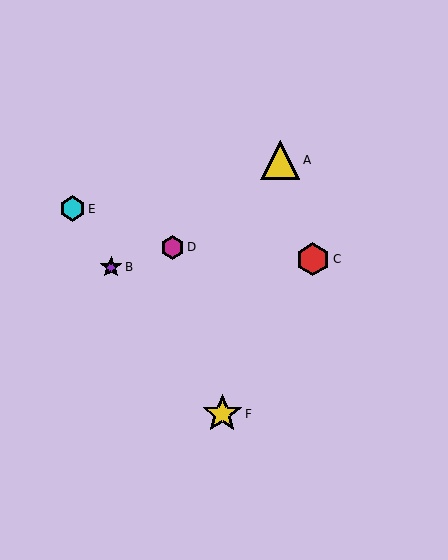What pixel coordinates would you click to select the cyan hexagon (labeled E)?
Click at (72, 209) to select the cyan hexagon E.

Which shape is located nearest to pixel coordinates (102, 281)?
The purple star (labeled B) at (111, 267) is nearest to that location.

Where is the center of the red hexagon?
The center of the red hexagon is at (313, 259).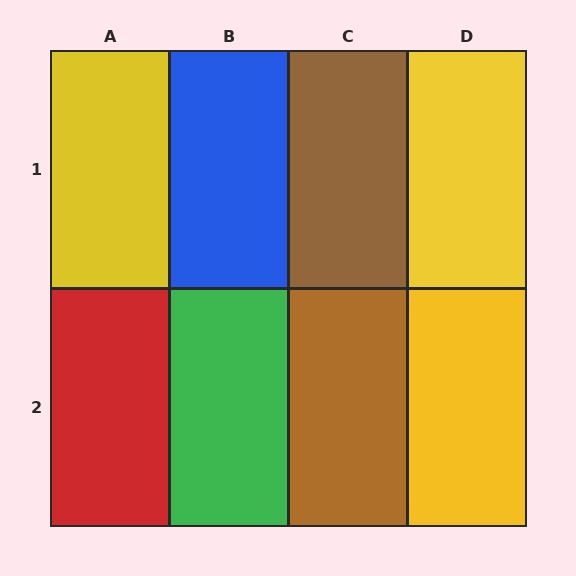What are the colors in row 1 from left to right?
Yellow, blue, brown, yellow.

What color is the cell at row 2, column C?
Brown.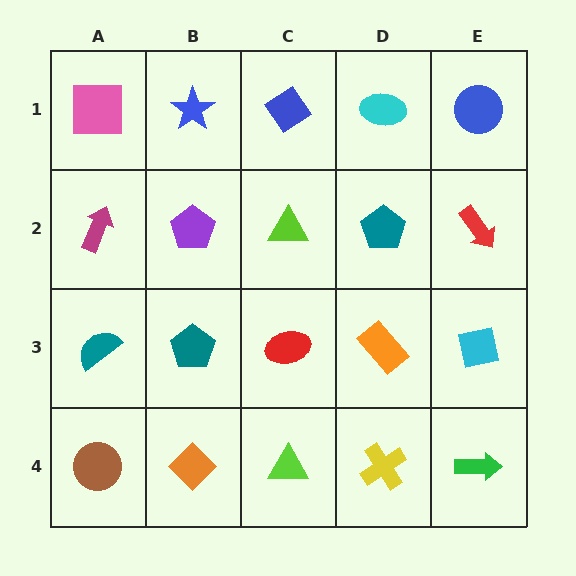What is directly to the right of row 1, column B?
A blue diamond.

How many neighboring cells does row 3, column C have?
4.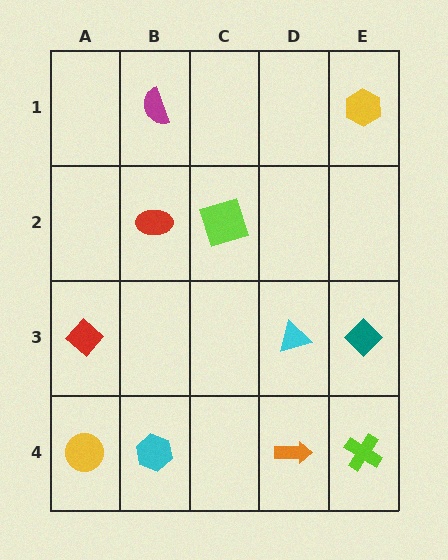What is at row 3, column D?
A cyan triangle.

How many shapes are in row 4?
4 shapes.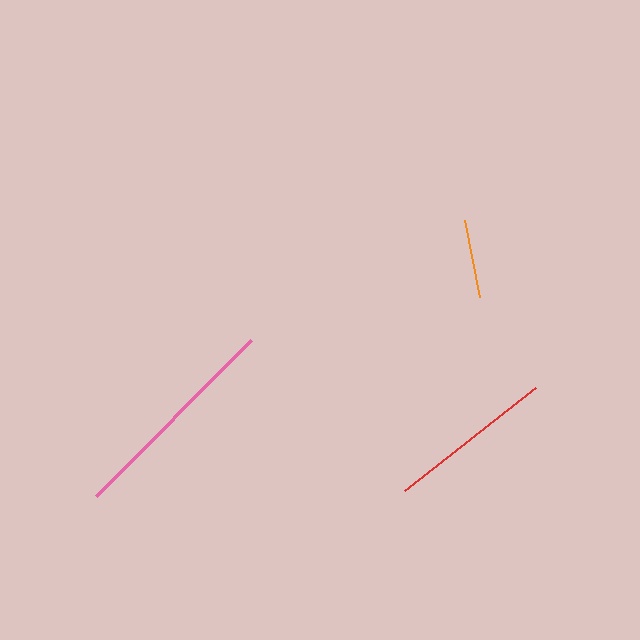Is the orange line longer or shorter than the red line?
The red line is longer than the orange line.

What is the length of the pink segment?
The pink segment is approximately 220 pixels long.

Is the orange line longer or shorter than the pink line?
The pink line is longer than the orange line.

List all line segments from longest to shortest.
From longest to shortest: pink, red, orange.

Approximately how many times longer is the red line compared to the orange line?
The red line is approximately 2.1 times the length of the orange line.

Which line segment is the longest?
The pink line is the longest at approximately 220 pixels.